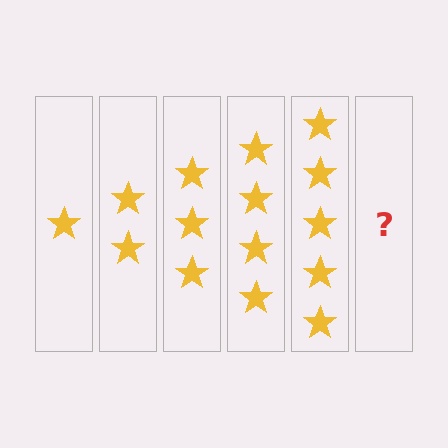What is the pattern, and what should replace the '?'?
The pattern is that each step adds one more star. The '?' should be 6 stars.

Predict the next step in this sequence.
The next step is 6 stars.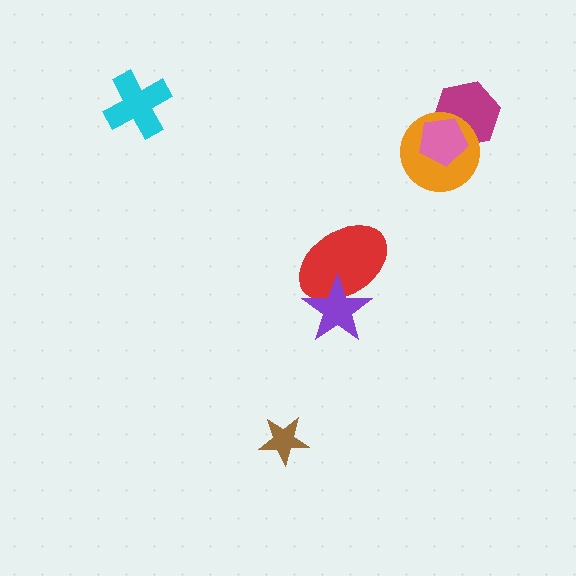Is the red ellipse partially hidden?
Yes, it is partially covered by another shape.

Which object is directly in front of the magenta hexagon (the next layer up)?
The orange circle is directly in front of the magenta hexagon.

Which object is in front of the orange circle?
The pink pentagon is in front of the orange circle.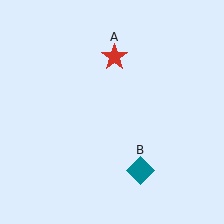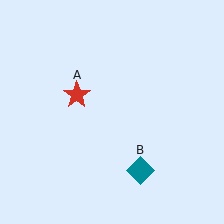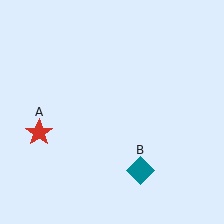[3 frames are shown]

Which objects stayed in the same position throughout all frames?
Teal diamond (object B) remained stationary.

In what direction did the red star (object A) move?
The red star (object A) moved down and to the left.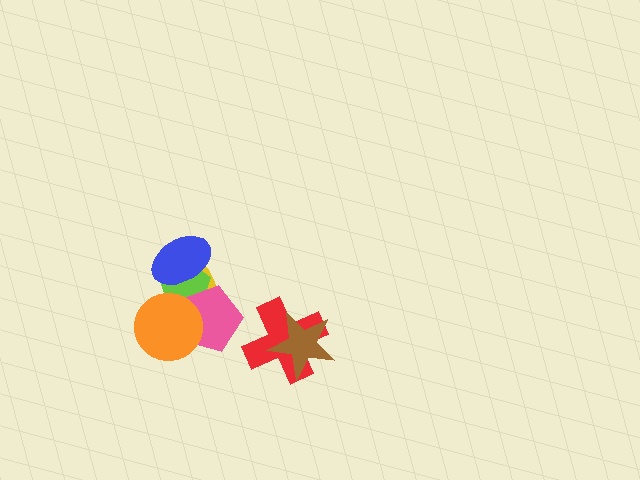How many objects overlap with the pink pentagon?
3 objects overlap with the pink pentagon.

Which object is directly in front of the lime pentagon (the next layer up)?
The pink pentagon is directly in front of the lime pentagon.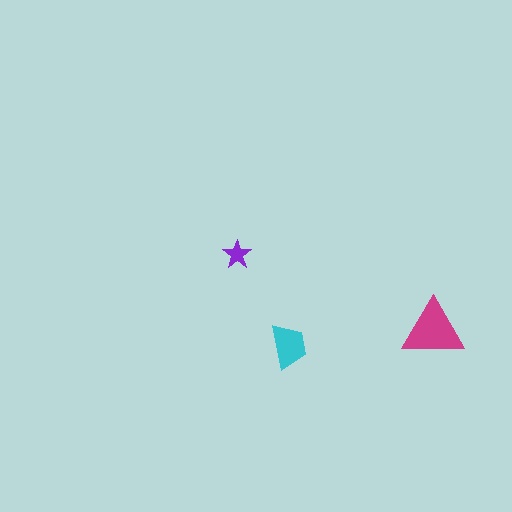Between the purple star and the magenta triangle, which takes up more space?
The magenta triangle.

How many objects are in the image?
There are 3 objects in the image.